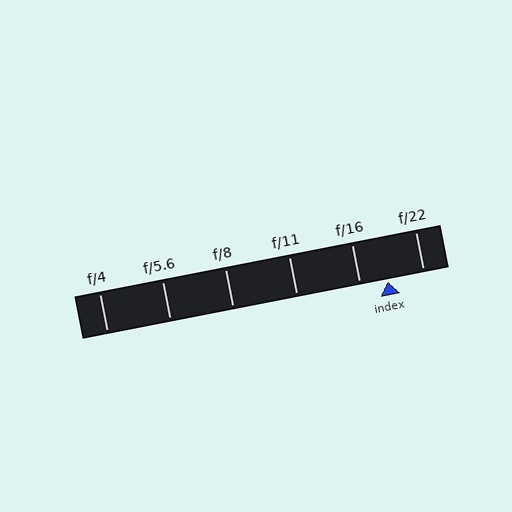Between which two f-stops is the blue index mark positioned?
The index mark is between f/16 and f/22.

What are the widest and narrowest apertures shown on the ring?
The widest aperture shown is f/4 and the narrowest is f/22.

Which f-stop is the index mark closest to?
The index mark is closest to f/16.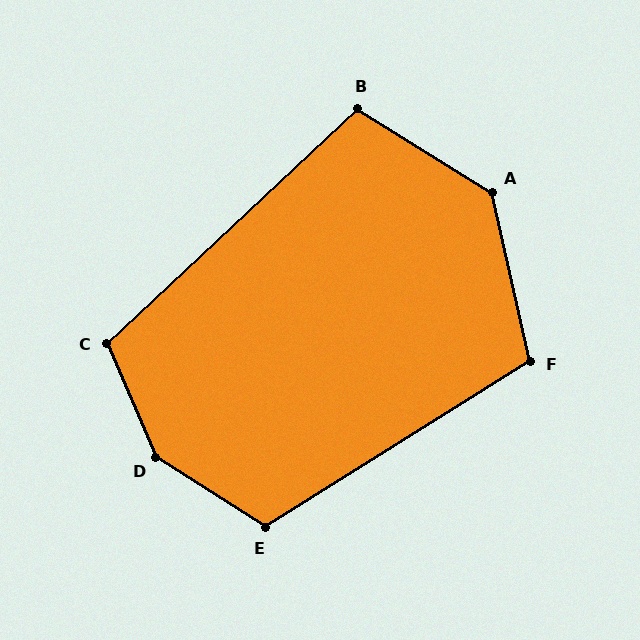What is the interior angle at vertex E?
Approximately 115 degrees (obtuse).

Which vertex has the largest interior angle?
D, at approximately 145 degrees.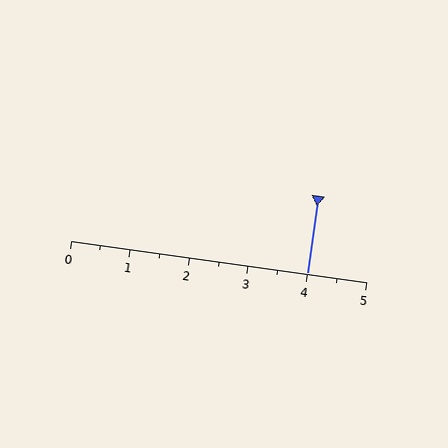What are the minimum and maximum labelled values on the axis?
The axis runs from 0 to 5.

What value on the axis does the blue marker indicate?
The marker indicates approximately 4.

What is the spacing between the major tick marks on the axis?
The major ticks are spaced 1 apart.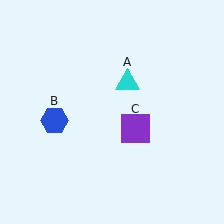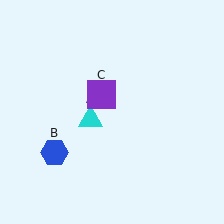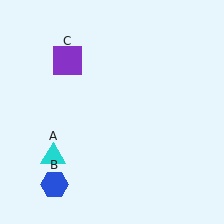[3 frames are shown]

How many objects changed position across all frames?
3 objects changed position: cyan triangle (object A), blue hexagon (object B), purple square (object C).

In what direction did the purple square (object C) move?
The purple square (object C) moved up and to the left.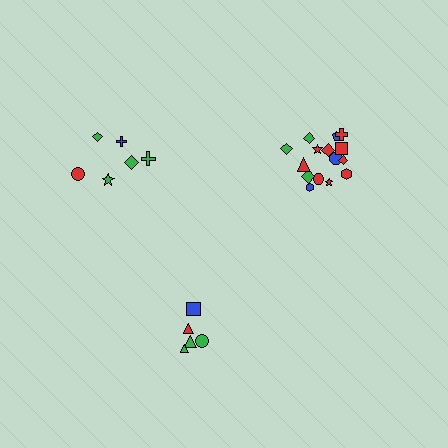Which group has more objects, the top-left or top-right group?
The top-right group.